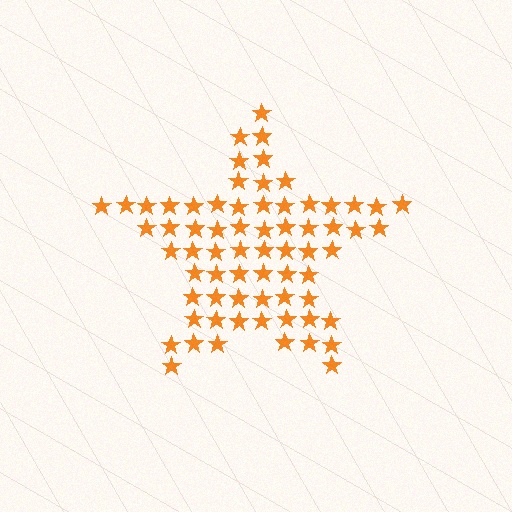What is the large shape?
The large shape is a star.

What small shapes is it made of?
It is made of small stars.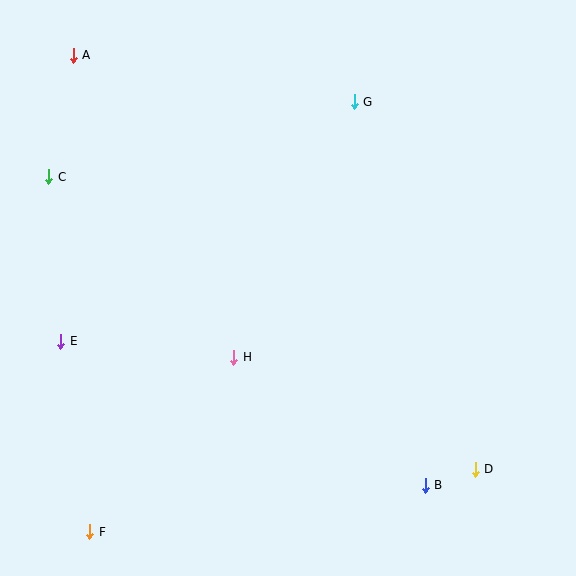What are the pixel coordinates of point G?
Point G is at (354, 102).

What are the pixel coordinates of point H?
Point H is at (234, 357).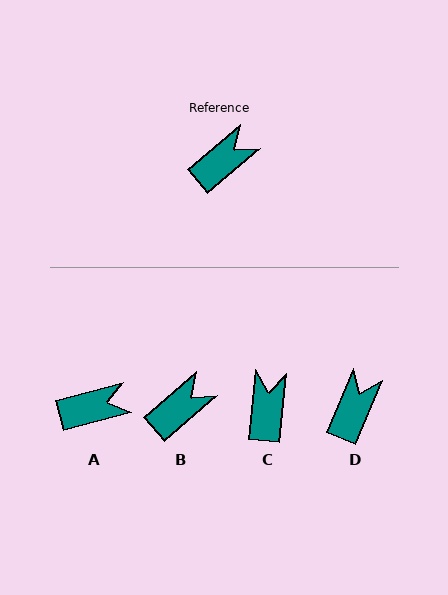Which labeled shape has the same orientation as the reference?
B.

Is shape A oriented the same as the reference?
No, it is off by about 25 degrees.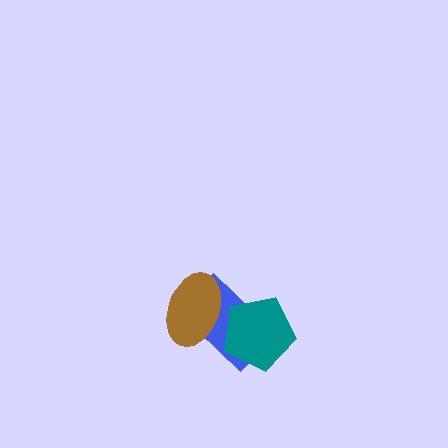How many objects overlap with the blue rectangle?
2 objects overlap with the blue rectangle.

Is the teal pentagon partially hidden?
No, no other shape covers it.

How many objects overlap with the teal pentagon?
2 objects overlap with the teal pentagon.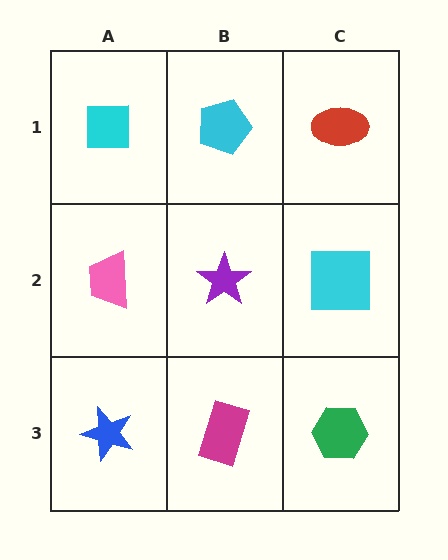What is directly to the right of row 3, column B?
A green hexagon.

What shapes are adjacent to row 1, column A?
A pink trapezoid (row 2, column A), a cyan pentagon (row 1, column B).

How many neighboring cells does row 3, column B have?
3.